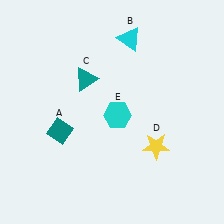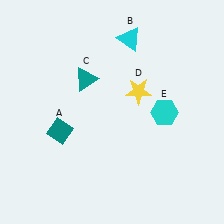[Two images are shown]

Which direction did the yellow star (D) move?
The yellow star (D) moved up.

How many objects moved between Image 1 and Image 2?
2 objects moved between the two images.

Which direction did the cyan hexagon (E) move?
The cyan hexagon (E) moved right.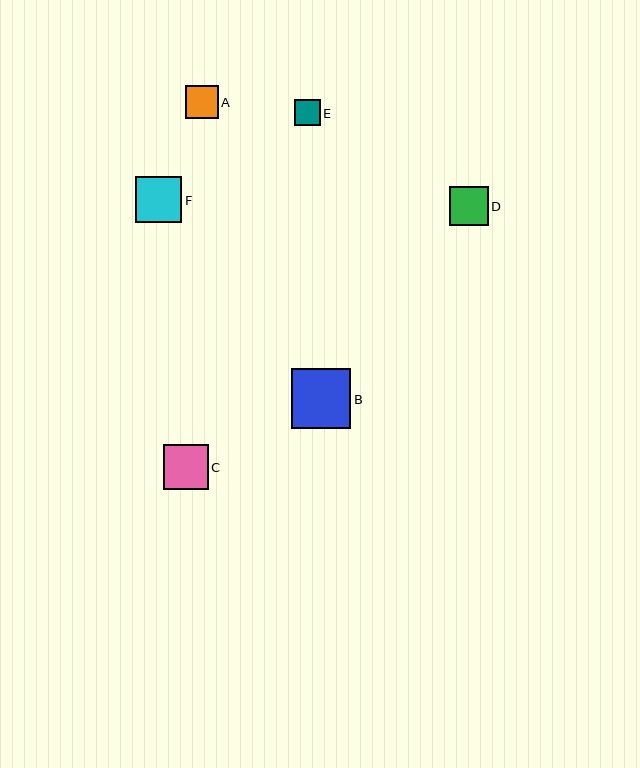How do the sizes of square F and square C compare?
Square F and square C are approximately the same size.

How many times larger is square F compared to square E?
Square F is approximately 1.8 times the size of square E.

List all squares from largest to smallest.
From largest to smallest: B, F, C, D, A, E.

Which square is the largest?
Square B is the largest with a size of approximately 59 pixels.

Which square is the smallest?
Square E is the smallest with a size of approximately 26 pixels.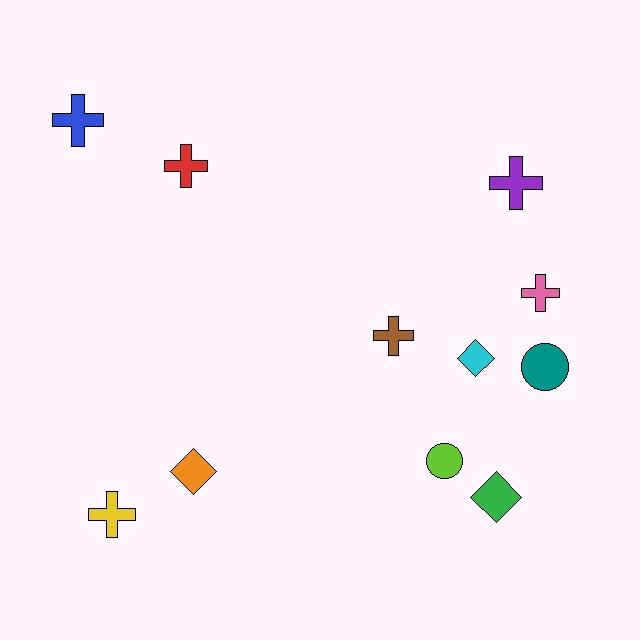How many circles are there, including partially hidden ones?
There are 2 circles.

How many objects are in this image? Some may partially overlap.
There are 11 objects.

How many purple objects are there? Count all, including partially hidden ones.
There is 1 purple object.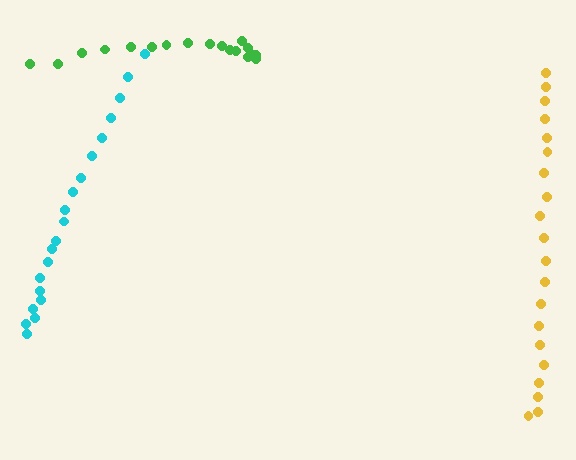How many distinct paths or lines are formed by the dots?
There are 3 distinct paths.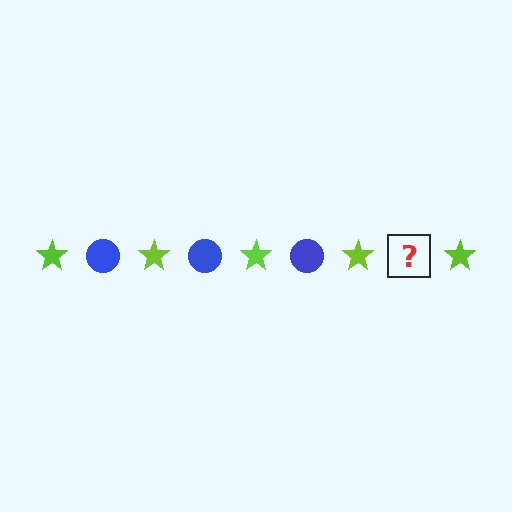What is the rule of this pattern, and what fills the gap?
The rule is that the pattern alternates between lime star and blue circle. The gap should be filled with a blue circle.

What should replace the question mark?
The question mark should be replaced with a blue circle.